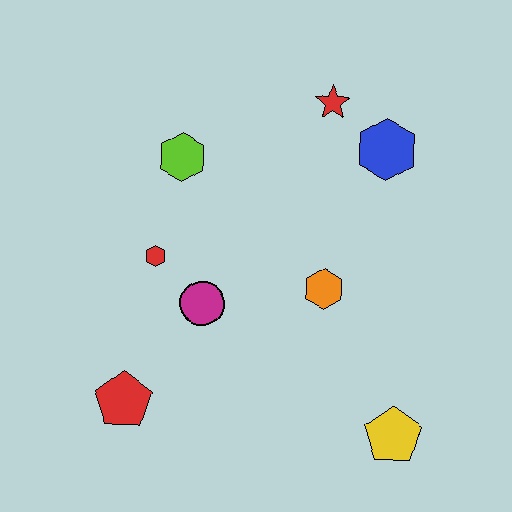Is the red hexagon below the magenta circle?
No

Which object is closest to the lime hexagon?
The red hexagon is closest to the lime hexagon.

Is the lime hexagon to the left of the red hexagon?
No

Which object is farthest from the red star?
The red pentagon is farthest from the red star.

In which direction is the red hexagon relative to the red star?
The red hexagon is to the left of the red star.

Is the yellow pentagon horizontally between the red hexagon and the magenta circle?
No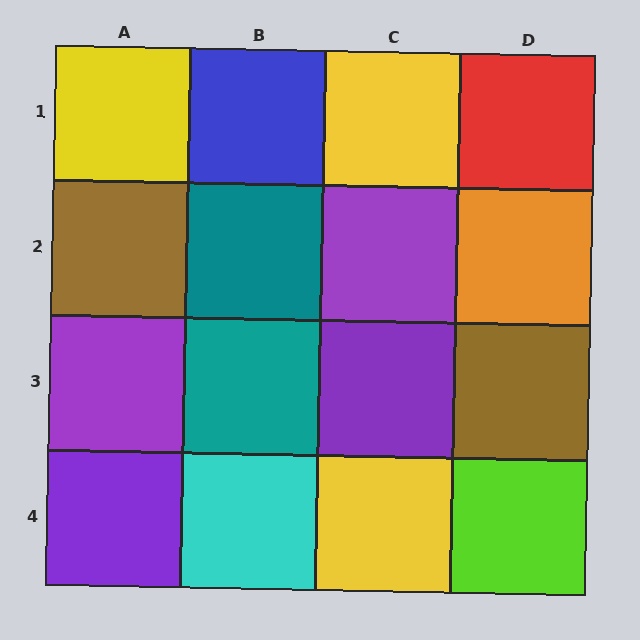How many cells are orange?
1 cell is orange.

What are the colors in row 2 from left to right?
Brown, teal, purple, orange.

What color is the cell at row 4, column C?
Yellow.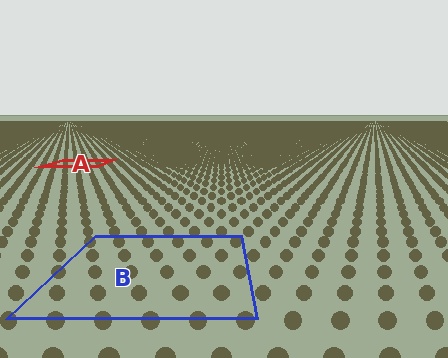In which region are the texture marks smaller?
The texture marks are smaller in region A, because it is farther away.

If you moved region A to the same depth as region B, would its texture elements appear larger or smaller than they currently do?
They would appear larger. At a closer depth, the same texture elements are projected at a bigger on-screen size.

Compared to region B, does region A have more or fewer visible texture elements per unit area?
Region A has more texture elements per unit area — they are packed more densely because it is farther away.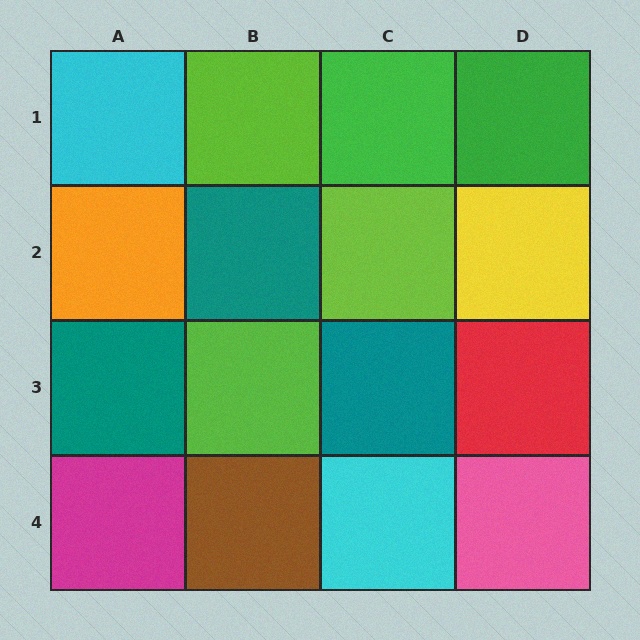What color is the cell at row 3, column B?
Lime.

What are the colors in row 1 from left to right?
Cyan, lime, green, green.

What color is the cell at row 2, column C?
Lime.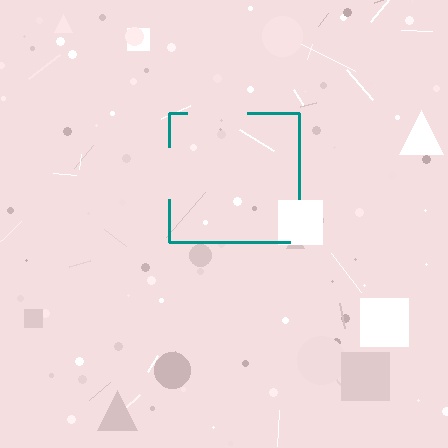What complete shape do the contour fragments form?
The contour fragments form a square.